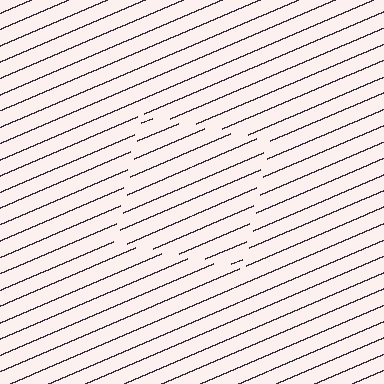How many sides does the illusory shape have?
4 sides — the line-ends trace a square.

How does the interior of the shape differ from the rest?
The interior of the shape contains the same grating, shifted by half a period — the contour is defined by the phase discontinuity where line-ends from the inner and outer gratings abut.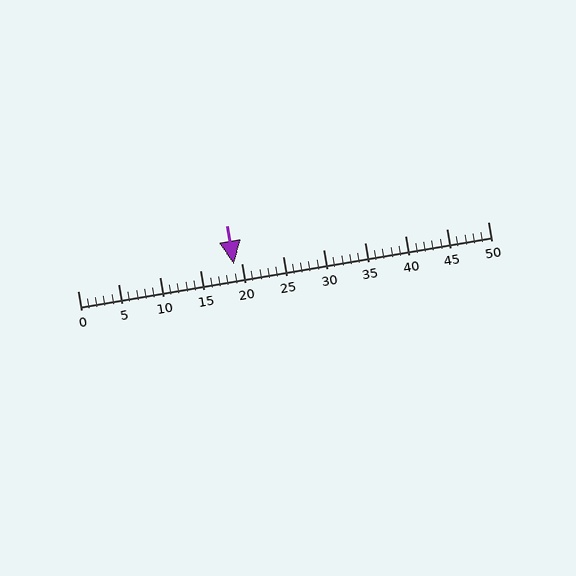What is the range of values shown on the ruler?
The ruler shows values from 0 to 50.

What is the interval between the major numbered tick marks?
The major tick marks are spaced 5 units apart.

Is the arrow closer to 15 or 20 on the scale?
The arrow is closer to 20.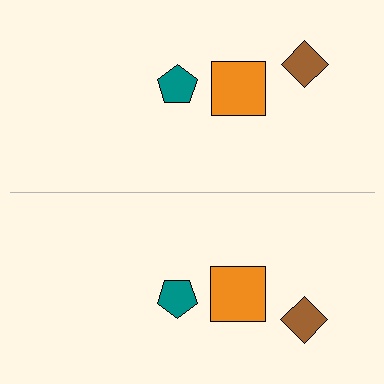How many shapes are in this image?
There are 6 shapes in this image.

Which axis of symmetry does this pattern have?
The pattern has a horizontal axis of symmetry running through the center of the image.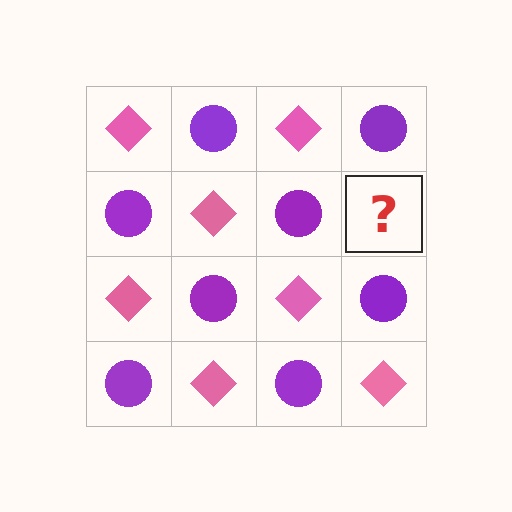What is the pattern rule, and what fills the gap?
The rule is that it alternates pink diamond and purple circle in a checkerboard pattern. The gap should be filled with a pink diamond.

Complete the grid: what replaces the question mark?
The question mark should be replaced with a pink diamond.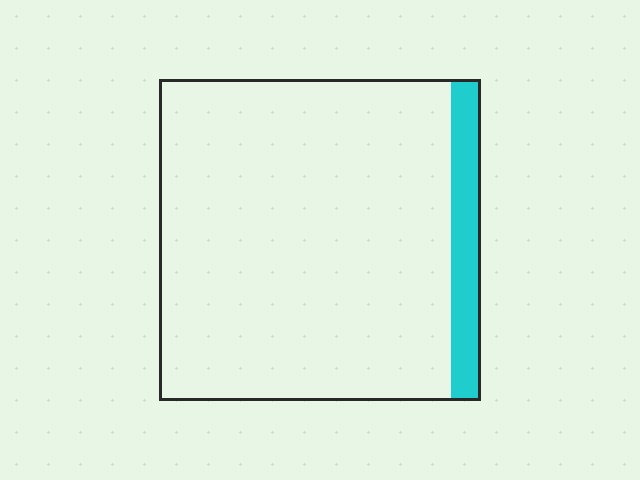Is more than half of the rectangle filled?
No.